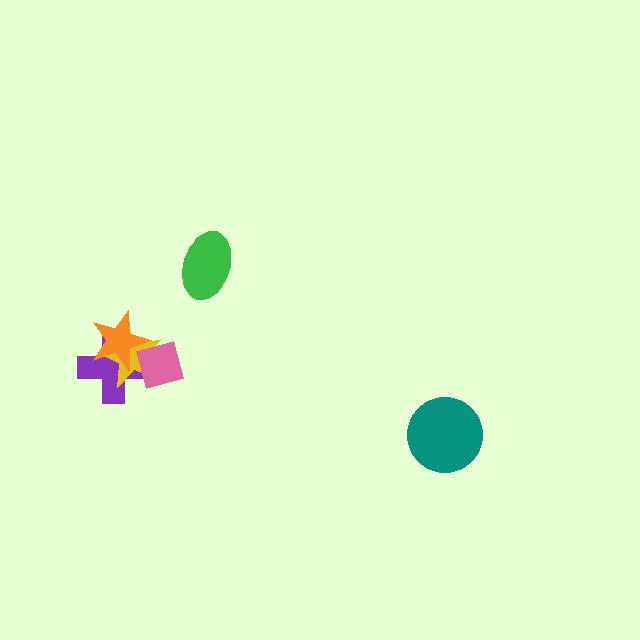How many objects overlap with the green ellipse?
0 objects overlap with the green ellipse.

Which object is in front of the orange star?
The pink square is in front of the orange star.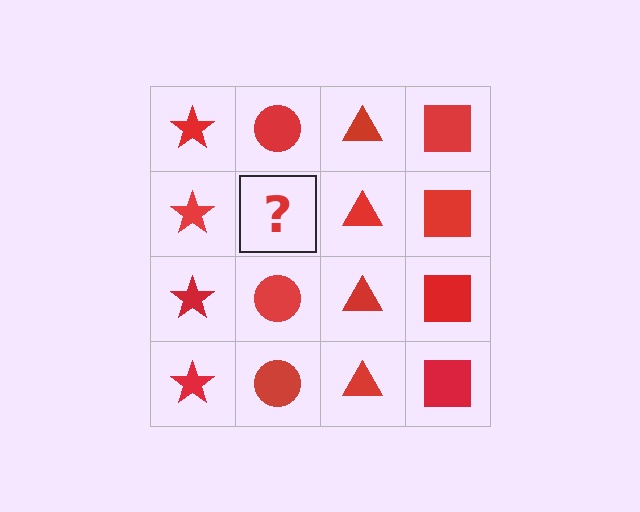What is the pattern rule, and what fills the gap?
The rule is that each column has a consistent shape. The gap should be filled with a red circle.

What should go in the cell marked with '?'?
The missing cell should contain a red circle.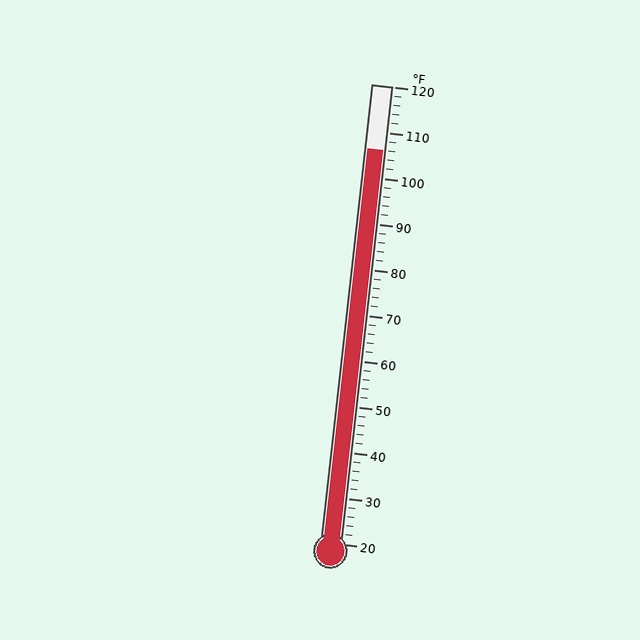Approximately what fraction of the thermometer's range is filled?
The thermometer is filled to approximately 85% of its range.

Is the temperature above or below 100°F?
The temperature is above 100°F.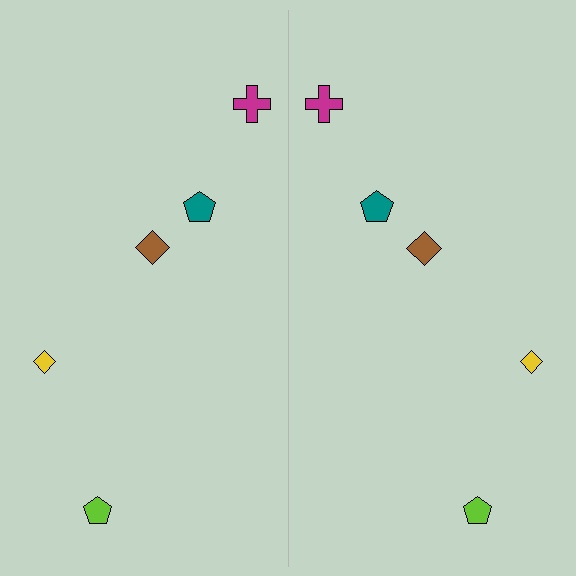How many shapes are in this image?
There are 10 shapes in this image.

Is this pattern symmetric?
Yes, this pattern has bilateral (reflection) symmetry.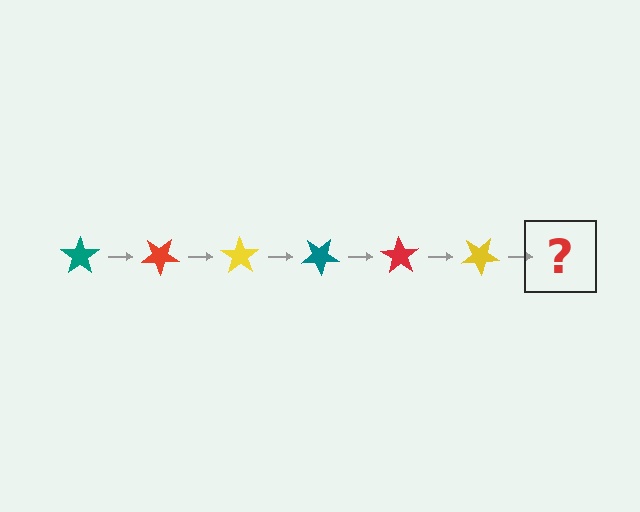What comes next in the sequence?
The next element should be a teal star, rotated 210 degrees from the start.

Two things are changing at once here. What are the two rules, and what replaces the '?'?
The two rules are that it rotates 35 degrees each step and the color cycles through teal, red, and yellow. The '?' should be a teal star, rotated 210 degrees from the start.